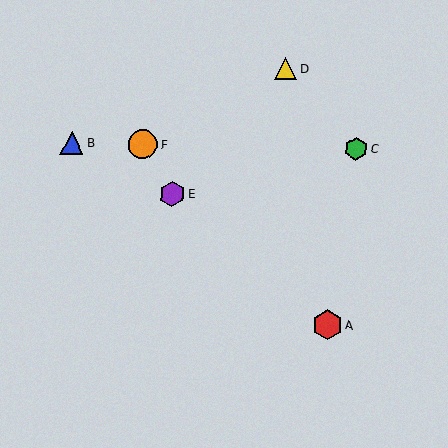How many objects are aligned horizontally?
3 objects (B, C, F) are aligned horizontally.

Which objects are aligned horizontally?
Objects B, C, F are aligned horizontally.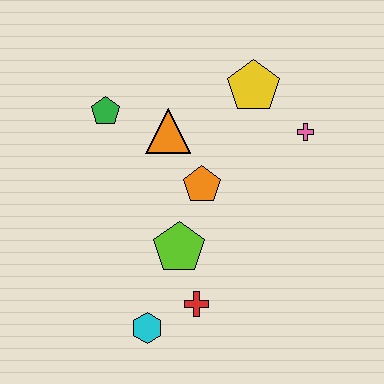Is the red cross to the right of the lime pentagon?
Yes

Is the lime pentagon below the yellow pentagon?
Yes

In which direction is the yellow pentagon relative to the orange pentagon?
The yellow pentagon is above the orange pentagon.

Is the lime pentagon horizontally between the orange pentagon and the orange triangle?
Yes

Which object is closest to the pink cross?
The yellow pentagon is closest to the pink cross.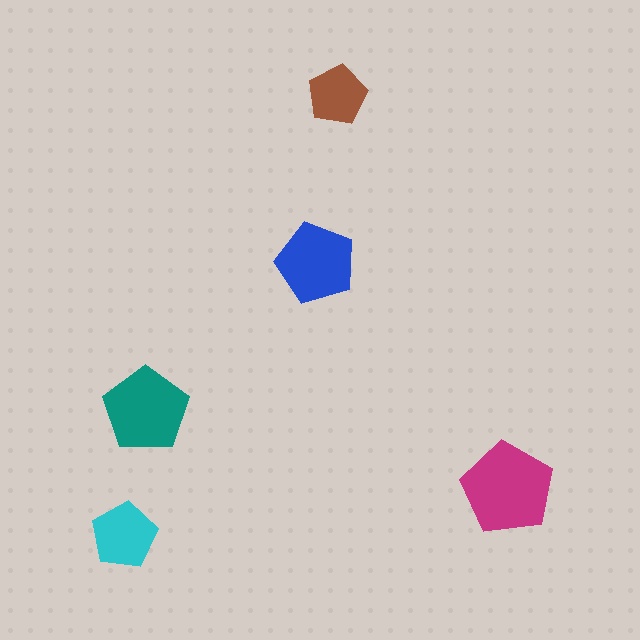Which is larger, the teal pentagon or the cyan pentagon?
The teal one.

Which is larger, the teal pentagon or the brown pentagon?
The teal one.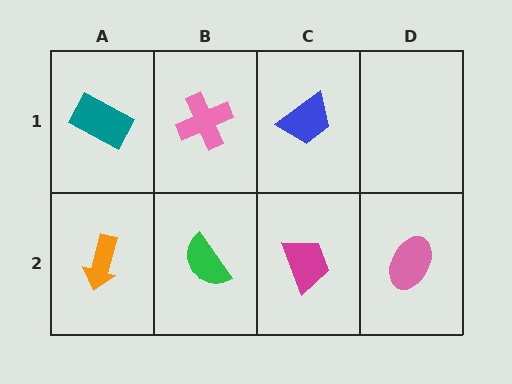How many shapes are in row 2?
4 shapes.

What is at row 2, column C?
A magenta trapezoid.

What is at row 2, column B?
A green semicircle.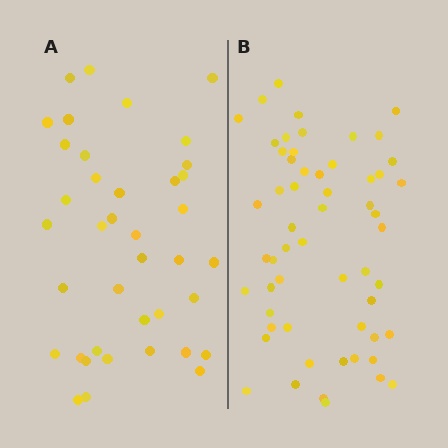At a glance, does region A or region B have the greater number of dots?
Region B (the right region) has more dots.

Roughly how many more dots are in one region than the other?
Region B has approximately 20 more dots than region A.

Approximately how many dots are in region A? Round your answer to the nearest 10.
About 40 dots. (The exact count is 39, which rounds to 40.)